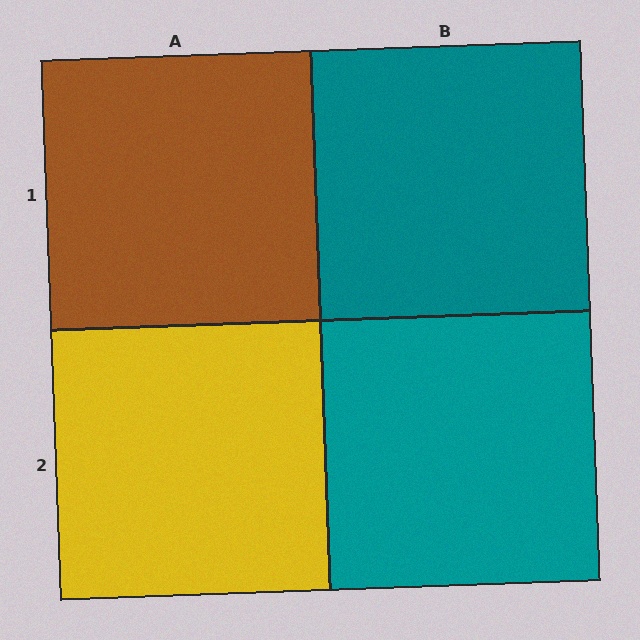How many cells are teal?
2 cells are teal.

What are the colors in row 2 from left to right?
Yellow, teal.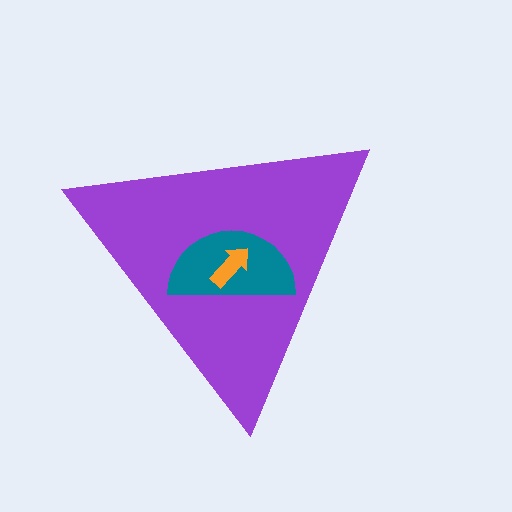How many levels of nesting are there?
3.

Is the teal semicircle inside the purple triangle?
Yes.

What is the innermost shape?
The orange arrow.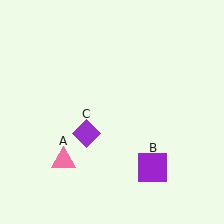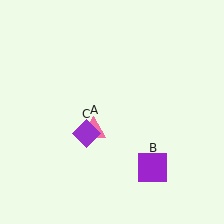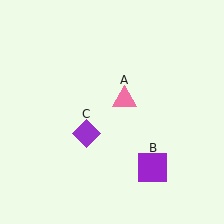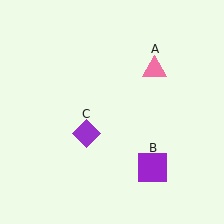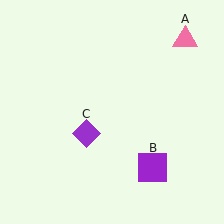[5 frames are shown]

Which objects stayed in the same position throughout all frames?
Purple square (object B) and purple diamond (object C) remained stationary.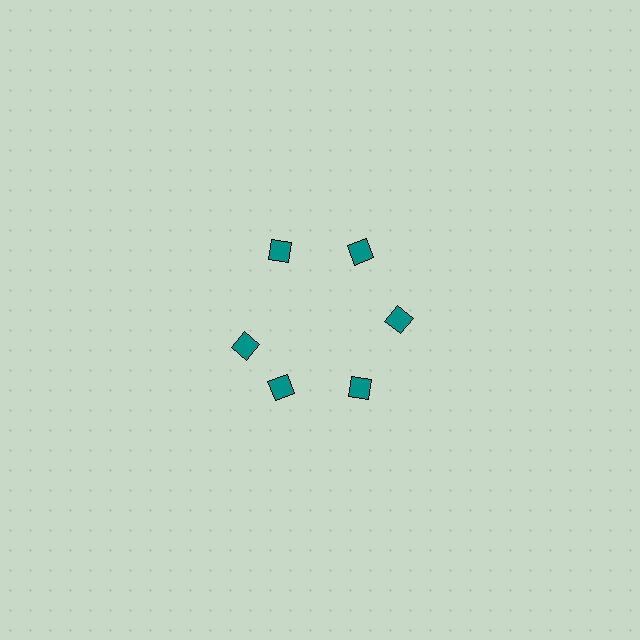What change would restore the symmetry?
The symmetry would be restored by rotating it back into even spacing with its neighbors so that all 6 diamonds sit at equal angles and equal distance from the center.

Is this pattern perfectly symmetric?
No. The 6 teal diamonds are arranged in a ring, but one element near the 9 o'clock position is rotated out of alignment along the ring, breaking the 6-fold rotational symmetry.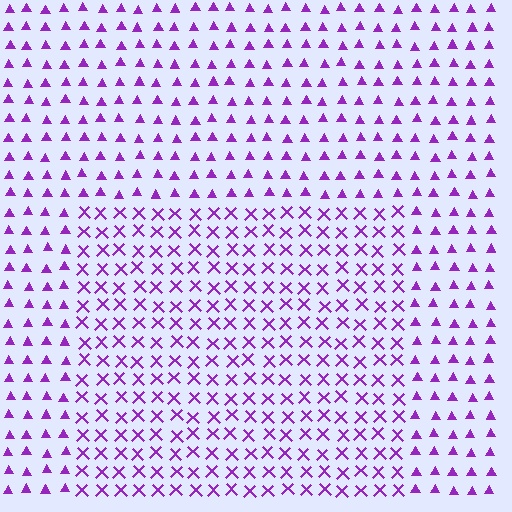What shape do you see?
I see a rectangle.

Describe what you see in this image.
The image is filled with small purple elements arranged in a uniform grid. A rectangle-shaped region contains X marks, while the surrounding area contains triangles. The boundary is defined purely by the change in element shape.